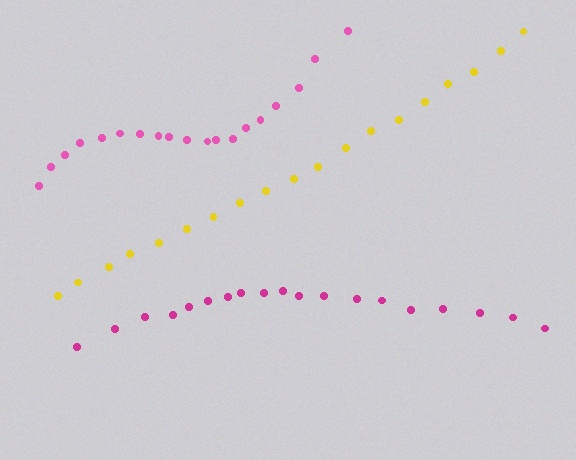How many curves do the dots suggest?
There are 3 distinct paths.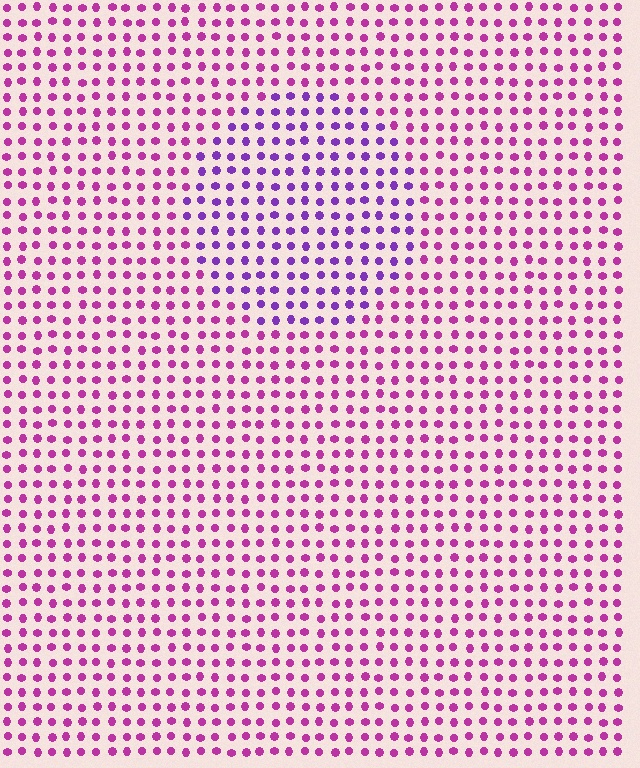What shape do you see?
I see a circle.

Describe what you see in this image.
The image is filled with small magenta elements in a uniform arrangement. A circle-shaped region is visible where the elements are tinted to a slightly different hue, forming a subtle color boundary.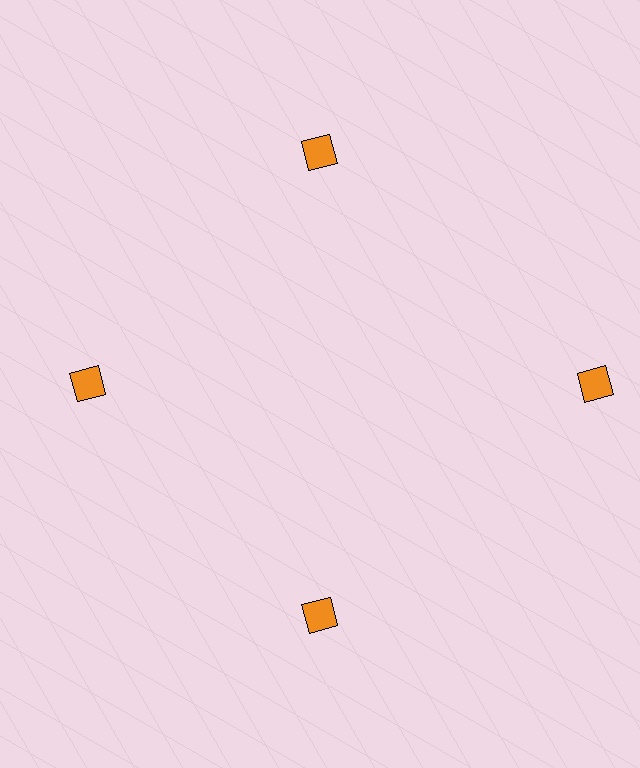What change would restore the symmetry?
The symmetry would be restored by moving it inward, back onto the ring so that all 4 squares sit at equal angles and equal distance from the center.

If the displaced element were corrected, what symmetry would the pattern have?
It would have 4-fold rotational symmetry — the pattern would map onto itself every 90 degrees.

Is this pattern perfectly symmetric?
No. The 4 orange squares are arranged in a ring, but one element near the 3 o'clock position is pushed outward from the center, breaking the 4-fold rotational symmetry.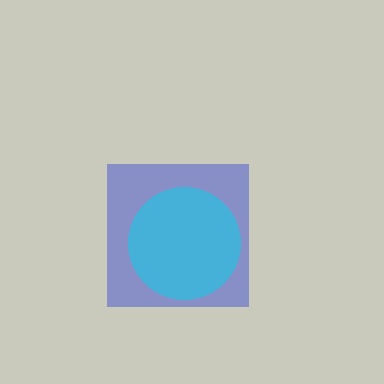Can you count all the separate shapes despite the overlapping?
Yes, there are 2 separate shapes.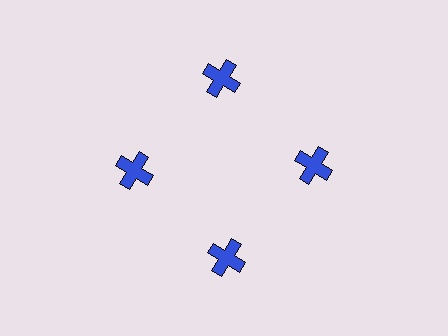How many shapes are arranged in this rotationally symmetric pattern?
There are 4 shapes, arranged in 4 groups of 1.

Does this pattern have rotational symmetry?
Yes, this pattern has 4-fold rotational symmetry. It looks the same after rotating 90 degrees around the center.